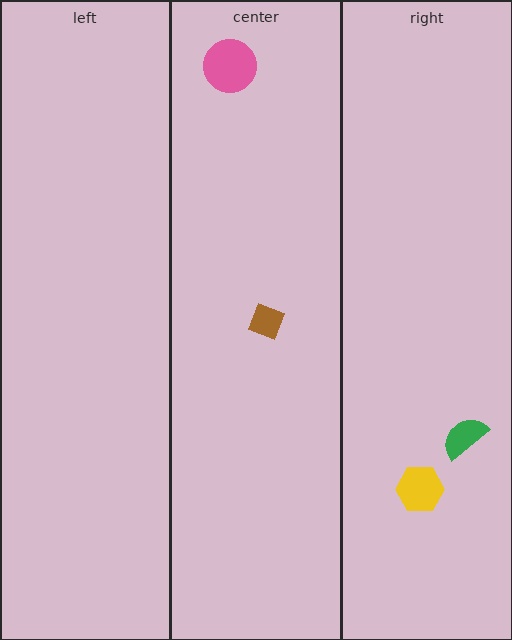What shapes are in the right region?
The yellow hexagon, the green semicircle.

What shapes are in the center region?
The pink circle, the brown diamond.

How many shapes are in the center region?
2.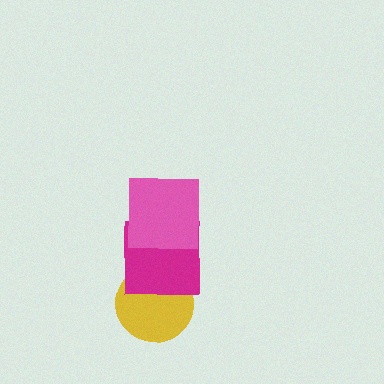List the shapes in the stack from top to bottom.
From top to bottom: the pink square, the magenta square, the yellow circle.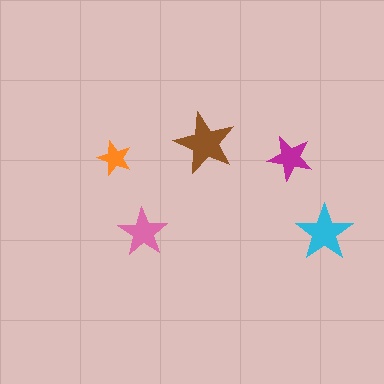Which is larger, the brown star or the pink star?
The brown one.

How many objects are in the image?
There are 5 objects in the image.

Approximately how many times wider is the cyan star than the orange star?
About 1.5 times wider.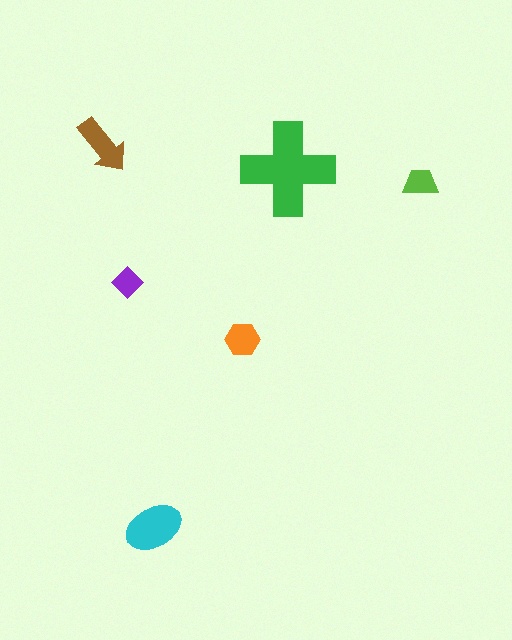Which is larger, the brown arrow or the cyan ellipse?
The cyan ellipse.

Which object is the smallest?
The purple diamond.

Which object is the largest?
The green cross.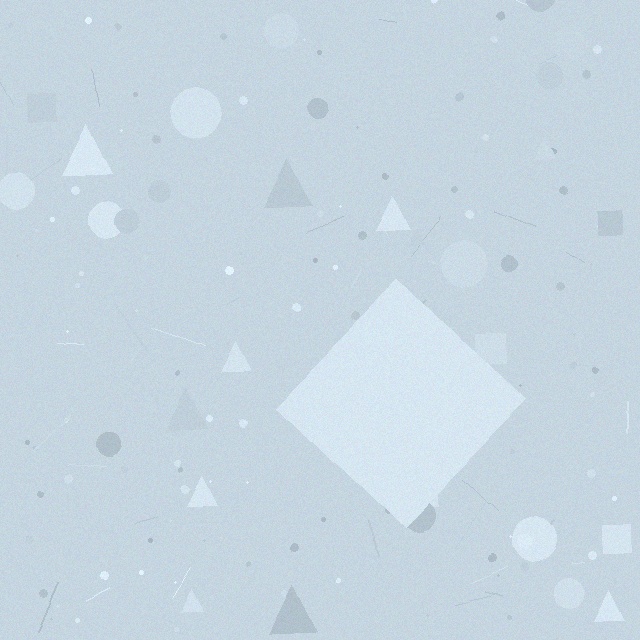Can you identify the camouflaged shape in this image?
The camouflaged shape is a diamond.